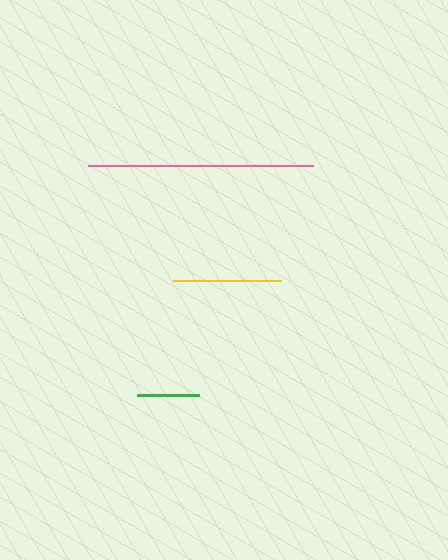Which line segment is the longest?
The pink line is the longest at approximately 224 pixels.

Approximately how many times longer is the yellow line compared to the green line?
The yellow line is approximately 1.7 times the length of the green line.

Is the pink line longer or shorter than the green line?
The pink line is longer than the green line.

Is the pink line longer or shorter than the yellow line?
The pink line is longer than the yellow line.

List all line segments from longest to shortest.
From longest to shortest: pink, yellow, green.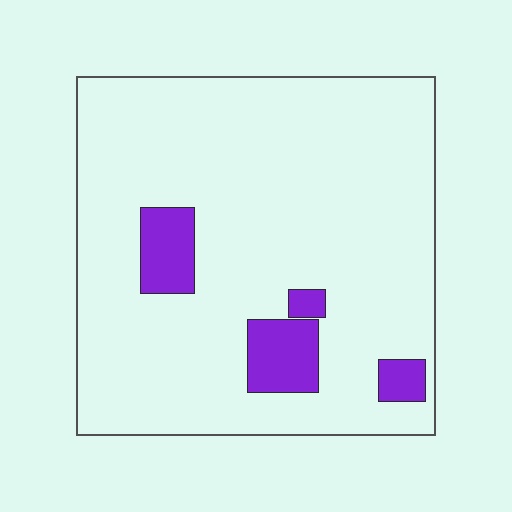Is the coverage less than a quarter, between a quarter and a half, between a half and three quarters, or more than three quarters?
Less than a quarter.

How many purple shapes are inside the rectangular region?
4.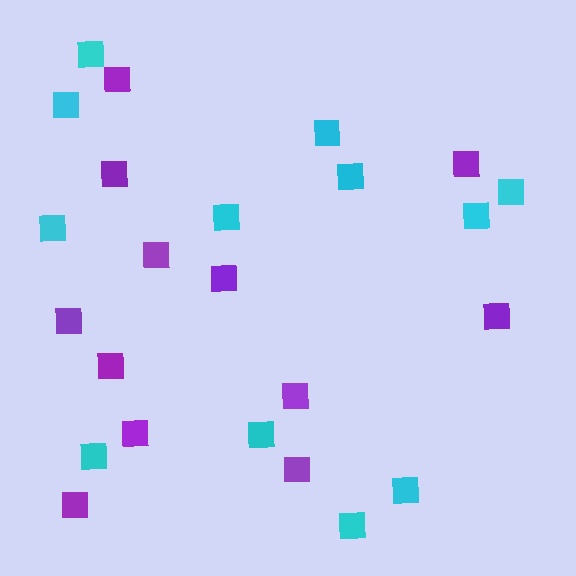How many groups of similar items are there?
There are 2 groups: one group of purple squares (12) and one group of cyan squares (12).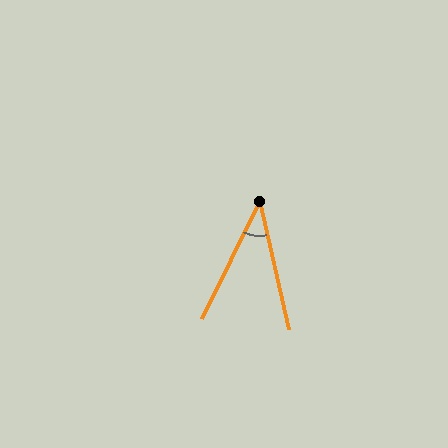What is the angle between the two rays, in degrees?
Approximately 39 degrees.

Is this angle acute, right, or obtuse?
It is acute.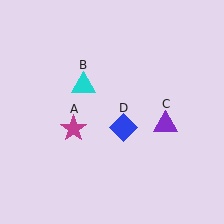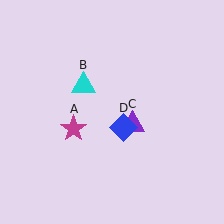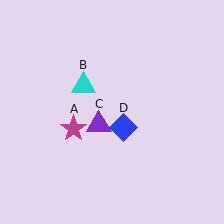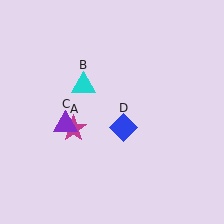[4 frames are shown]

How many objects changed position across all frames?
1 object changed position: purple triangle (object C).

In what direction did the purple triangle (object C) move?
The purple triangle (object C) moved left.